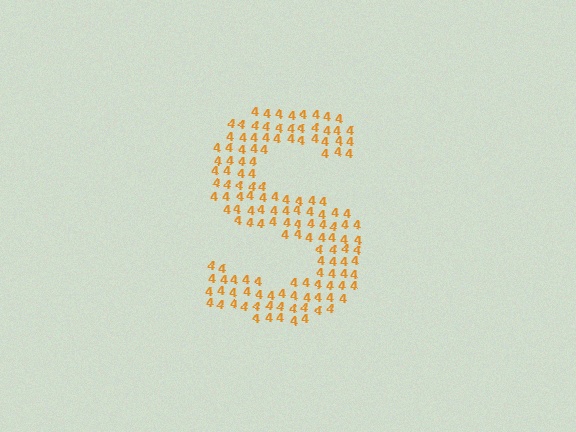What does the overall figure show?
The overall figure shows the letter S.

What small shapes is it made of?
It is made of small digit 4's.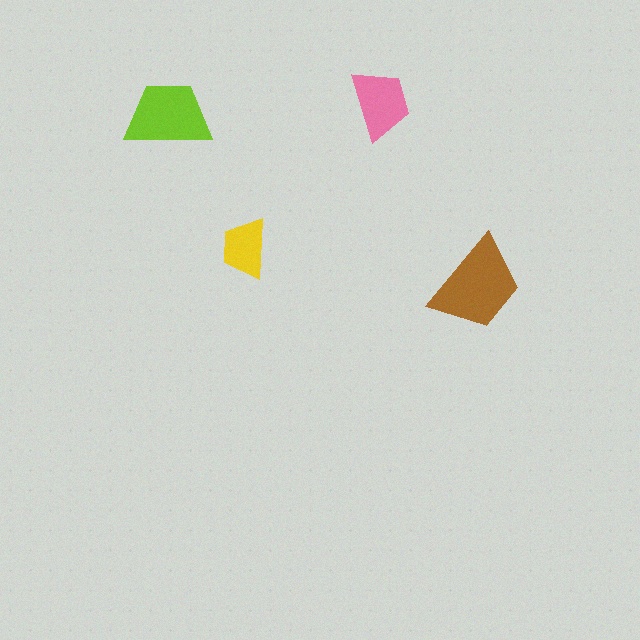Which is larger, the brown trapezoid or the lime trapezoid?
The brown one.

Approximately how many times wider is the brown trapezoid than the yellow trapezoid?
About 1.5 times wider.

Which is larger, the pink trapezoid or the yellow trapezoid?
The pink one.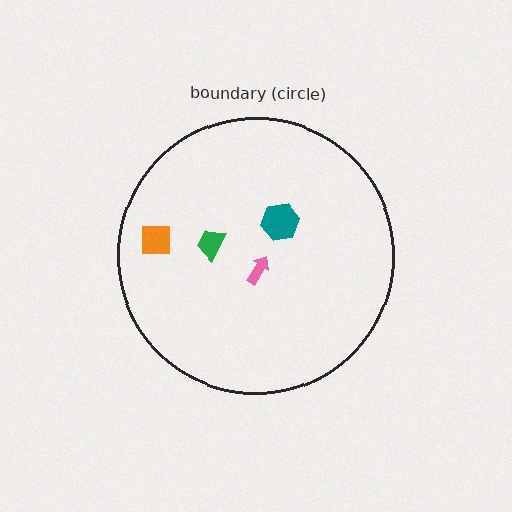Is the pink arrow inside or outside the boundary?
Inside.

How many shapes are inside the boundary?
4 inside, 0 outside.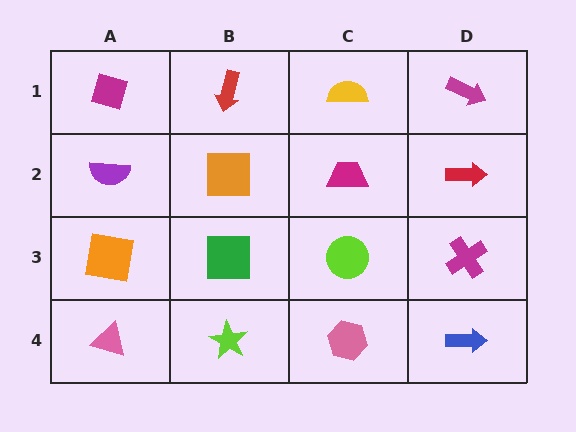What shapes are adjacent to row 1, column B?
An orange square (row 2, column B), a magenta diamond (row 1, column A), a yellow semicircle (row 1, column C).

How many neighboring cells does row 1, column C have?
3.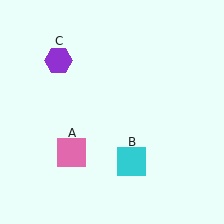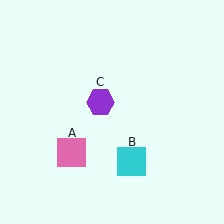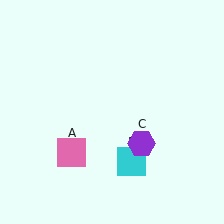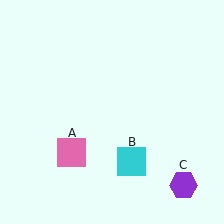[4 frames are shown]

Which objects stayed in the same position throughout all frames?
Pink square (object A) and cyan square (object B) remained stationary.